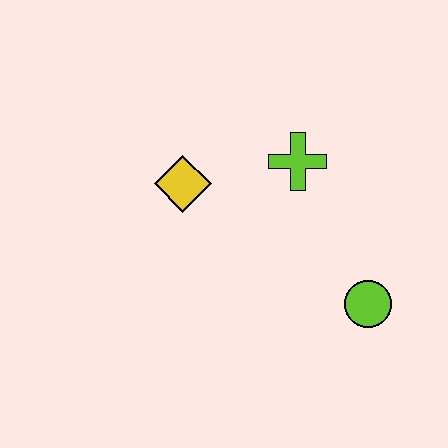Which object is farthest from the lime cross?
The lime circle is farthest from the lime cross.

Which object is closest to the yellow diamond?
The lime cross is closest to the yellow diamond.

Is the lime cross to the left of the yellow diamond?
No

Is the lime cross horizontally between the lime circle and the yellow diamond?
Yes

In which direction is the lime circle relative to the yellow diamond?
The lime circle is to the right of the yellow diamond.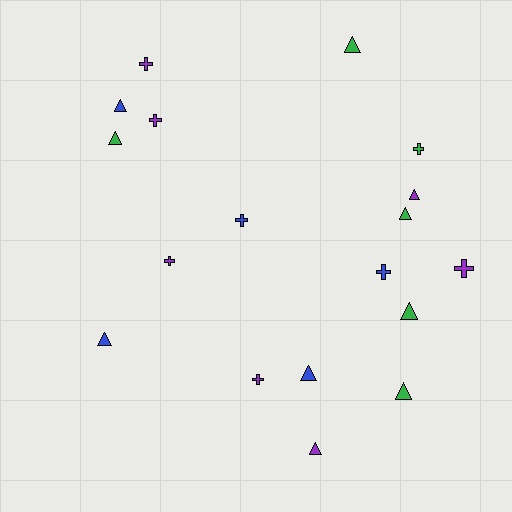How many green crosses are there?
There is 1 green cross.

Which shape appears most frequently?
Triangle, with 10 objects.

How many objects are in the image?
There are 18 objects.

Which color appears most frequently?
Purple, with 7 objects.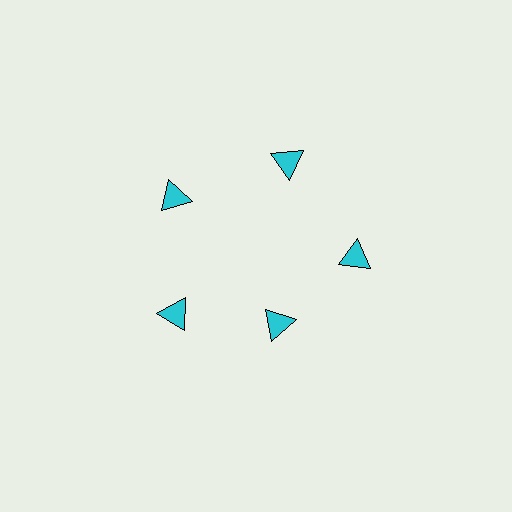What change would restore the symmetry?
The symmetry would be restored by moving it outward, back onto the ring so that all 5 triangles sit at equal angles and equal distance from the center.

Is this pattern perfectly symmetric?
No. The 5 cyan triangles are arranged in a ring, but one element near the 5 o'clock position is pulled inward toward the center, breaking the 5-fold rotational symmetry.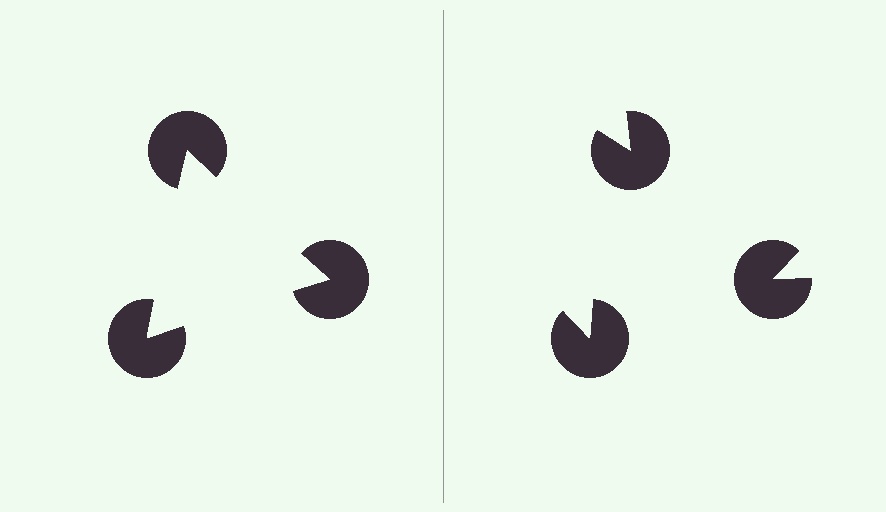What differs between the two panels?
The pac-man discs are positioned identically on both sides; only the wedge orientations differ. On the left they align to a triangle; on the right they are misaligned.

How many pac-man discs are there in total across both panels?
6 — 3 on each side.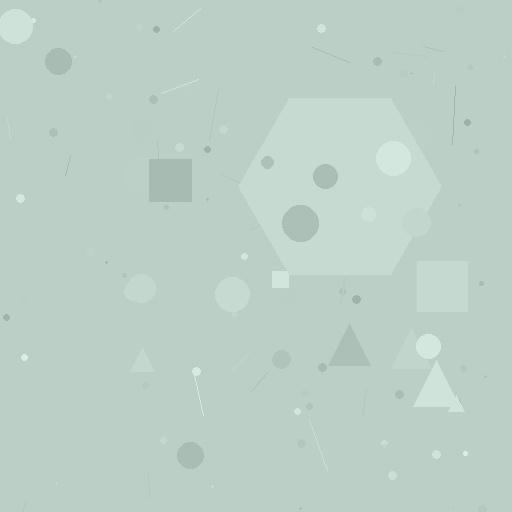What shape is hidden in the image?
A hexagon is hidden in the image.